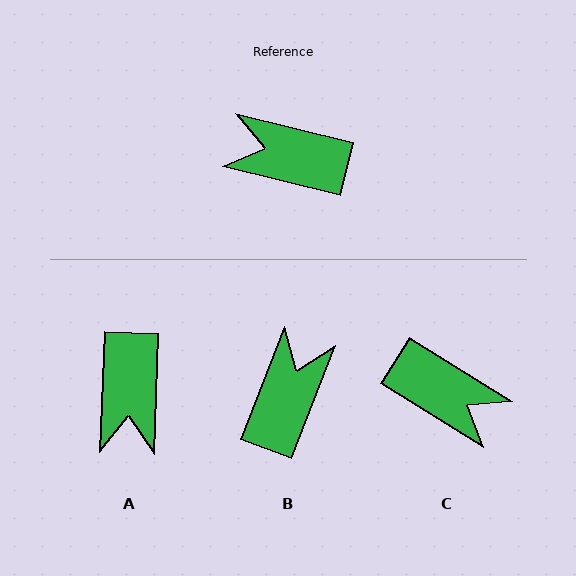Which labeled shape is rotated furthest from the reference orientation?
C, about 162 degrees away.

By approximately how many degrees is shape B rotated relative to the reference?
Approximately 97 degrees clockwise.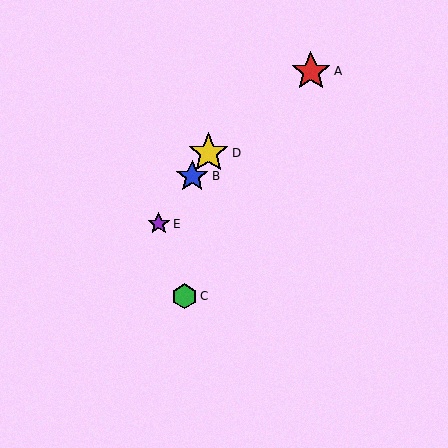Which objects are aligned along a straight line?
Objects B, D, E are aligned along a straight line.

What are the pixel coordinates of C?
Object C is at (185, 296).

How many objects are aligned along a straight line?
3 objects (B, D, E) are aligned along a straight line.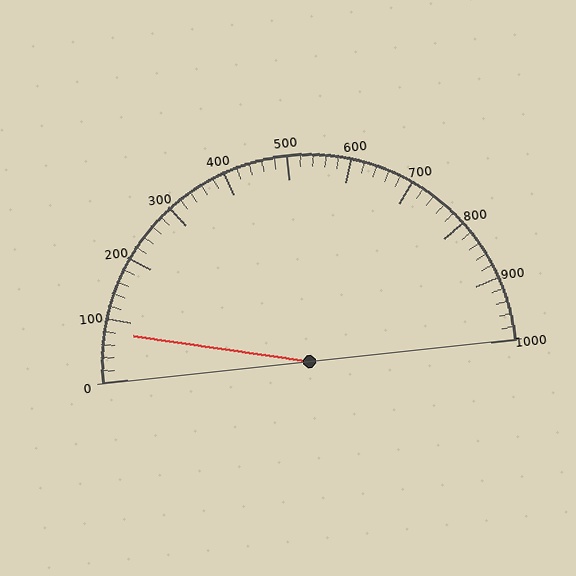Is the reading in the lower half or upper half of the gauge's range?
The reading is in the lower half of the range (0 to 1000).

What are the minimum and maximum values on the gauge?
The gauge ranges from 0 to 1000.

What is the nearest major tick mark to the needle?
The nearest major tick mark is 100.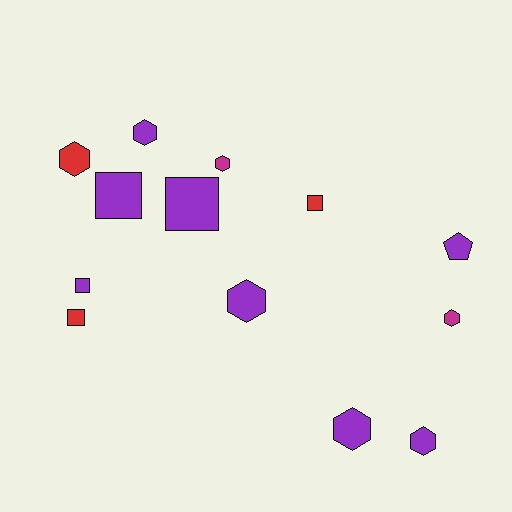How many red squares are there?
There are 2 red squares.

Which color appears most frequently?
Purple, with 8 objects.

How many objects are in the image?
There are 13 objects.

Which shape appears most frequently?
Hexagon, with 7 objects.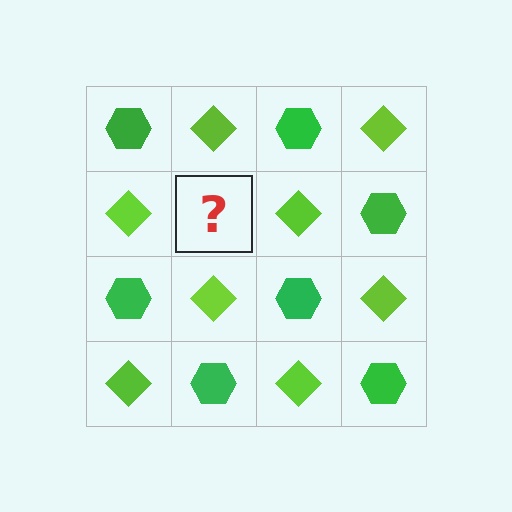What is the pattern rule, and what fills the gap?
The rule is that it alternates green hexagon and lime diamond in a checkerboard pattern. The gap should be filled with a green hexagon.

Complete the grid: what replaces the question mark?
The question mark should be replaced with a green hexagon.